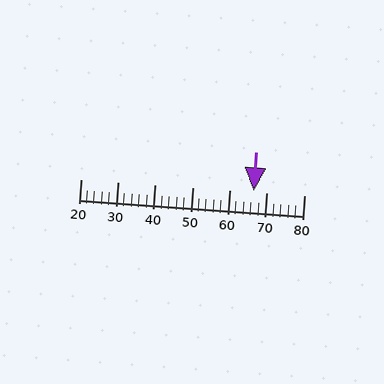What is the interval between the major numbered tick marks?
The major tick marks are spaced 10 units apart.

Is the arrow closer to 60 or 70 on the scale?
The arrow is closer to 70.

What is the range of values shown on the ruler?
The ruler shows values from 20 to 80.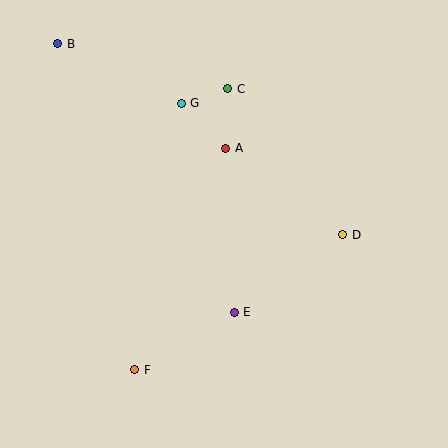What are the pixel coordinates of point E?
Point E is at (234, 312).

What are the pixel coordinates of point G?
Point G is at (181, 103).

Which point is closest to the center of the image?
Point A at (226, 148) is closest to the center.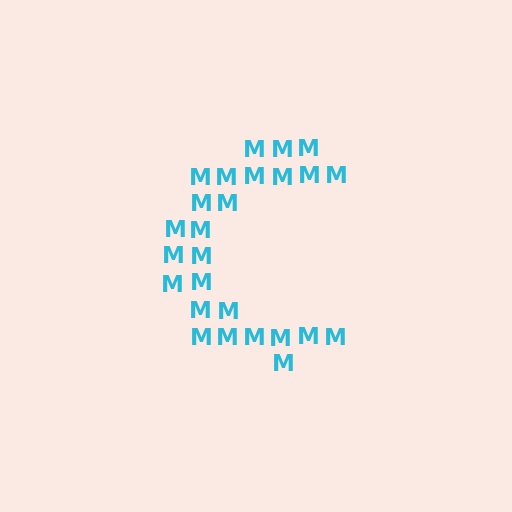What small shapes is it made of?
It is made of small letter M's.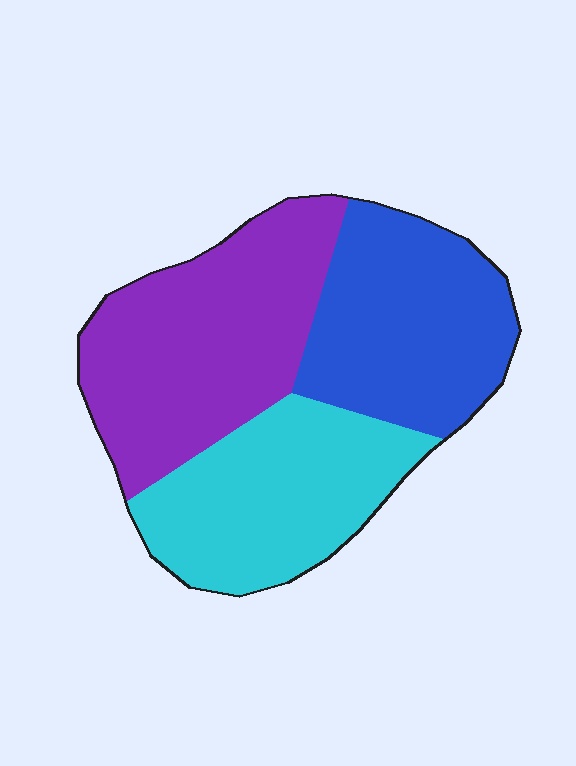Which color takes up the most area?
Purple, at roughly 40%.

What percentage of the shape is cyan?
Cyan covers roughly 30% of the shape.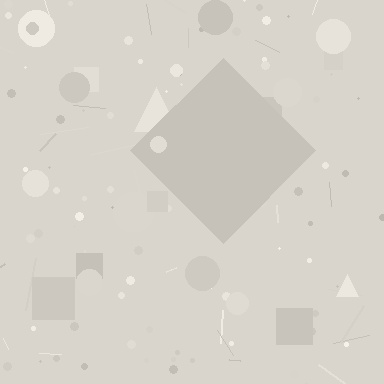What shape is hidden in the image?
A diamond is hidden in the image.